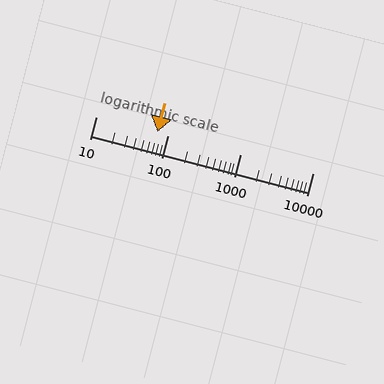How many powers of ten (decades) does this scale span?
The scale spans 3 decades, from 10 to 10000.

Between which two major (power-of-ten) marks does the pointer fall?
The pointer is between 10 and 100.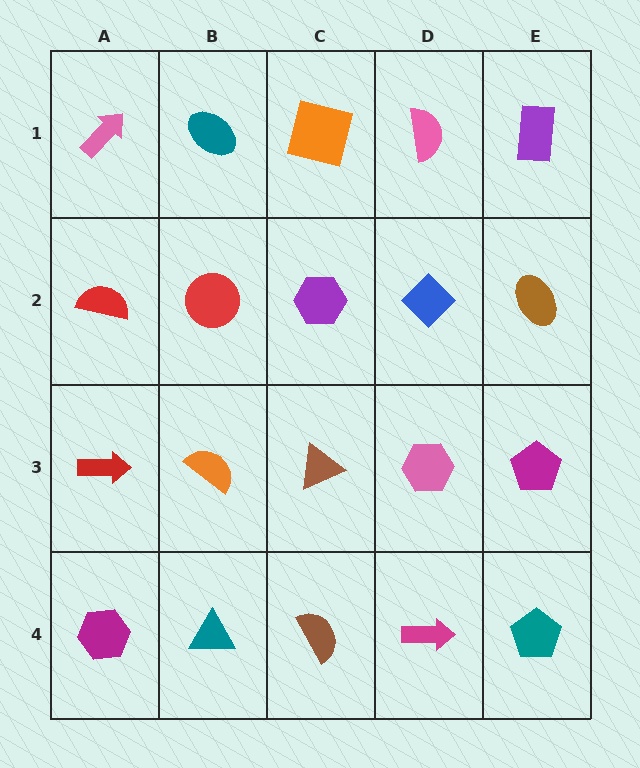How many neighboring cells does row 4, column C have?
3.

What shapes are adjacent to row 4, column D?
A pink hexagon (row 3, column D), a brown semicircle (row 4, column C), a teal pentagon (row 4, column E).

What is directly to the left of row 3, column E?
A pink hexagon.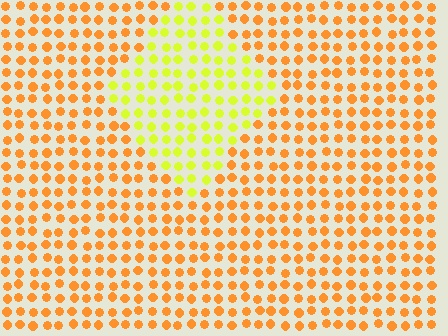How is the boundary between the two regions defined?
The boundary is defined purely by a slight shift in hue (about 42 degrees). Spacing, size, and orientation are identical on both sides.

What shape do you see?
I see a diamond.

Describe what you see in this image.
The image is filled with small orange elements in a uniform arrangement. A diamond-shaped region is visible where the elements are tinted to a slightly different hue, forming a subtle color boundary.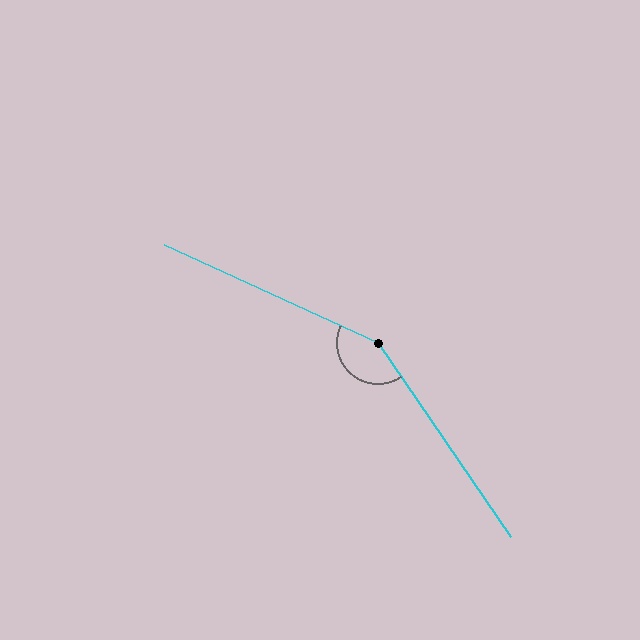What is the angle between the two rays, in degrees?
Approximately 149 degrees.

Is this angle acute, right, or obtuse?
It is obtuse.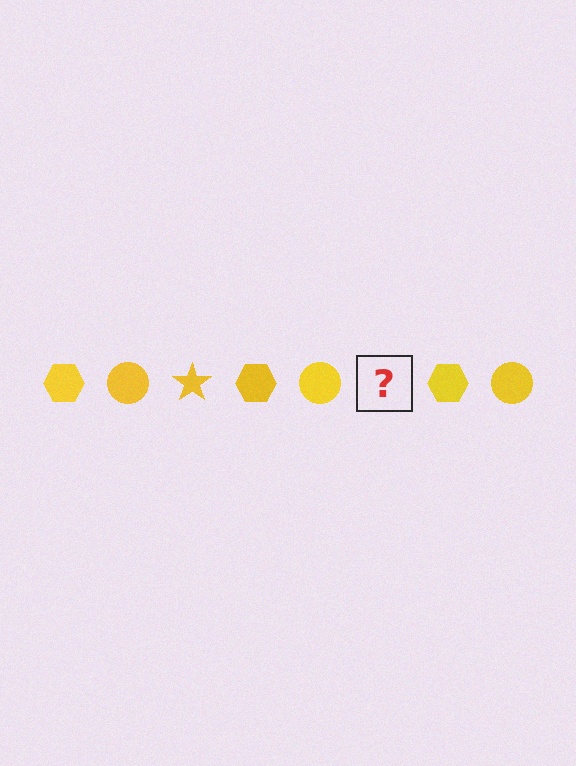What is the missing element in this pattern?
The missing element is a yellow star.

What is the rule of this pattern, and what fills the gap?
The rule is that the pattern cycles through hexagon, circle, star shapes in yellow. The gap should be filled with a yellow star.